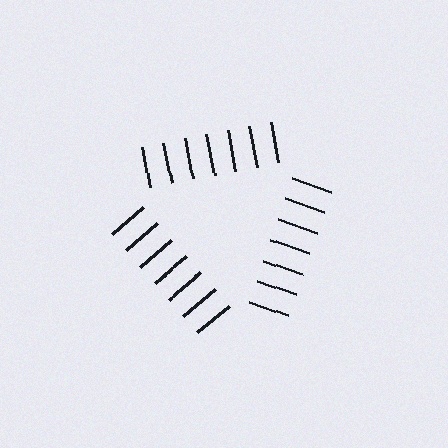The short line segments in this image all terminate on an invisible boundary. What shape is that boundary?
An illusory triangle — the line segments terminate on its edges but no continuous stroke is drawn.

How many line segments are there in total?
21 — 7 along each of the 3 edges.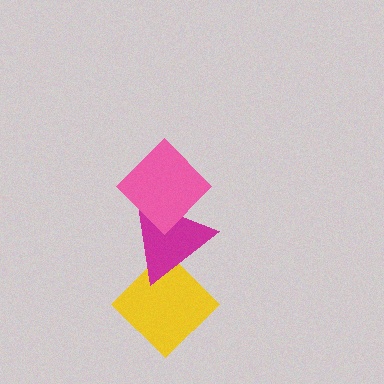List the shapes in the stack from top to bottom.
From top to bottom: the pink diamond, the magenta triangle, the yellow diamond.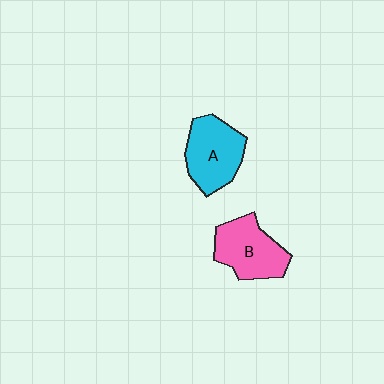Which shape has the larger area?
Shape A (cyan).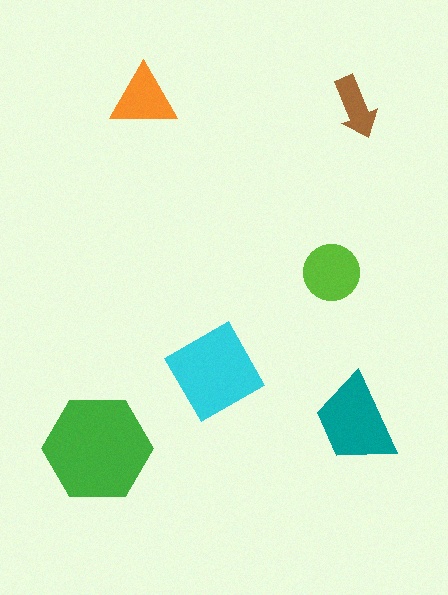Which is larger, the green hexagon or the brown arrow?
The green hexagon.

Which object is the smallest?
The brown arrow.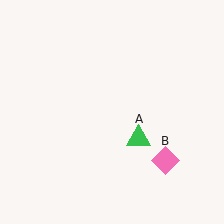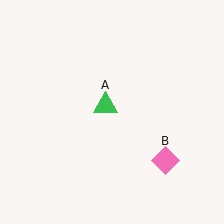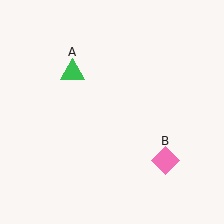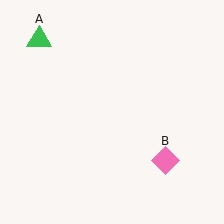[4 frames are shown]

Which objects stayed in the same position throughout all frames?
Pink diamond (object B) remained stationary.